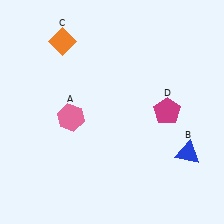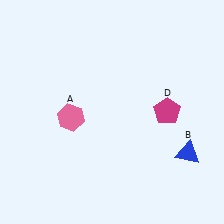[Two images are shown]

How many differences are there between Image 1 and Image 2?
There is 1 difference between the two images.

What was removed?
The orange diamond (C) was removed in Image 2.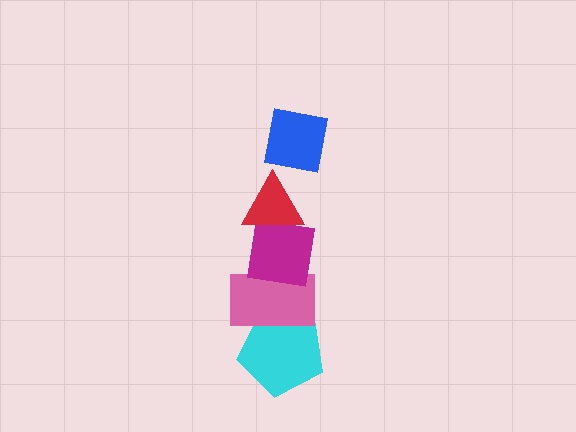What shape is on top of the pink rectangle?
The magenta square is on top of the pink rectangle.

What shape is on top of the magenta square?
The red triangle is on top of the magenta square.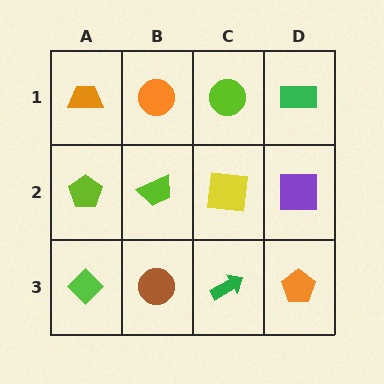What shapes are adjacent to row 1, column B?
A lime trapezoid (row 2, column B), an orange trapezoid (row 1, column A), a lime circle (row 1, column C).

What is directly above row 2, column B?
An orange circle.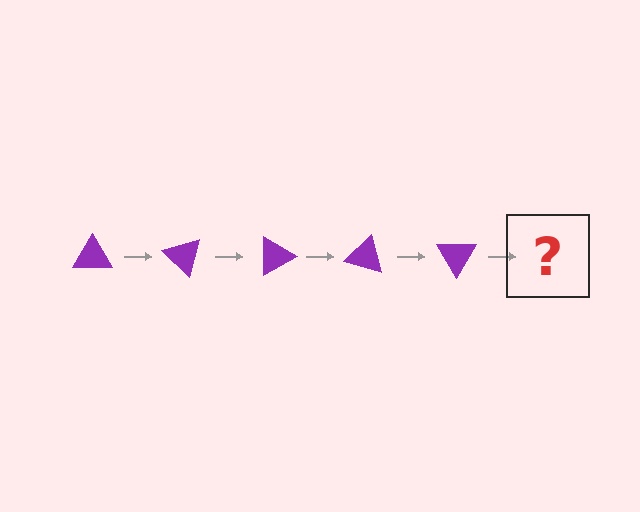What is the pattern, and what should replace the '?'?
The pattern is that the triangle rotates 45 degrees each step. The '?' should be a purple triangle rotated 225 degrees.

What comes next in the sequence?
The next element should be a purple triangle rotated 225 degrees.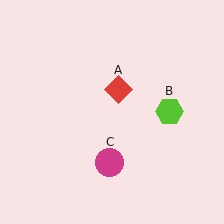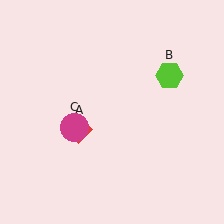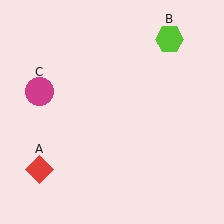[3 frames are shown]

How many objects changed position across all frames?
3 objects changed position: red diamond (object A), lime hexagon (object B), magenta circle (object C).